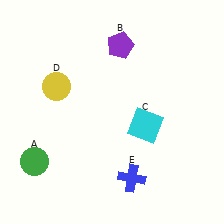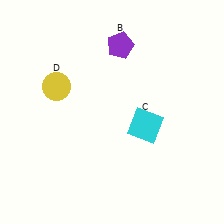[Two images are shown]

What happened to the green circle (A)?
The green circle (A) was removed in Image 2. It was in the bottom-left area of Image 1.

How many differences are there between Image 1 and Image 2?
There are 2 differences between the two images.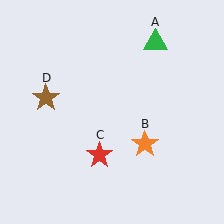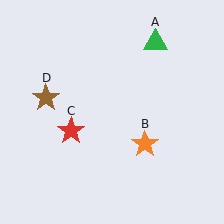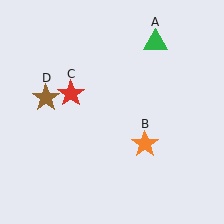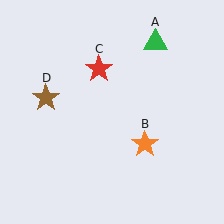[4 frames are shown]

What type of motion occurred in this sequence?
The red star (object C) rotated clockwise around the center of the scene.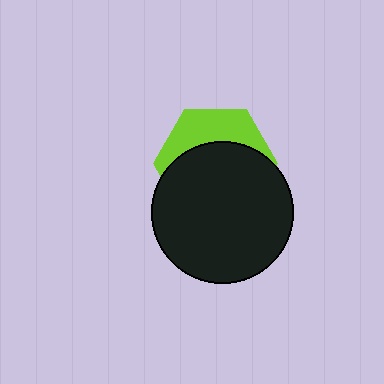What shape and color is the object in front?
The object in front is a black circle.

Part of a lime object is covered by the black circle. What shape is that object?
It is a hexagon.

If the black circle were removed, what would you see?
You would see the complete lime hexagon.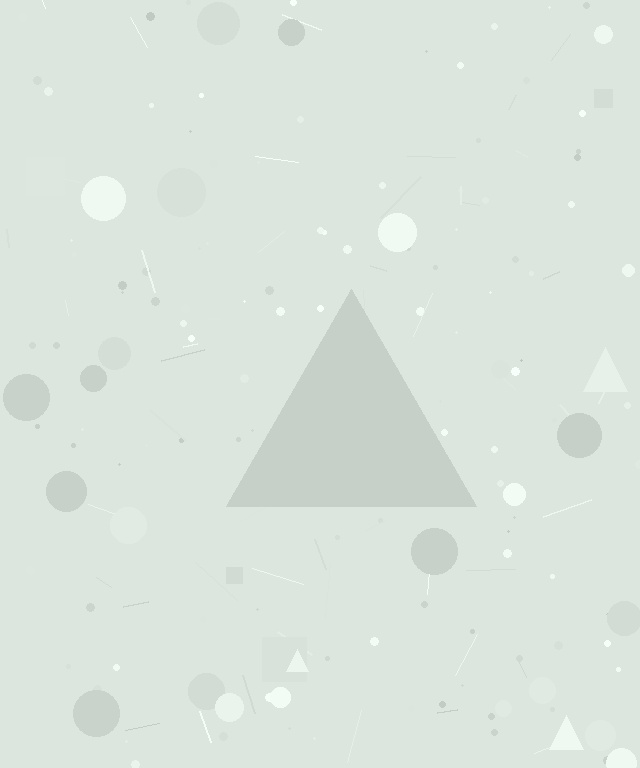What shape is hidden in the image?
A triangle is hidden in the image.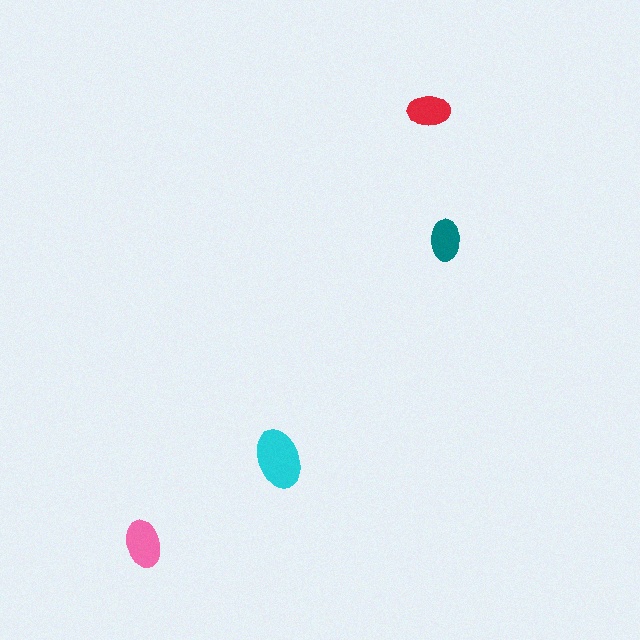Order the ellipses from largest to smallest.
the cyan one, the pink one, the red one, the teal one.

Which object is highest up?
The red ellipse is topmost.